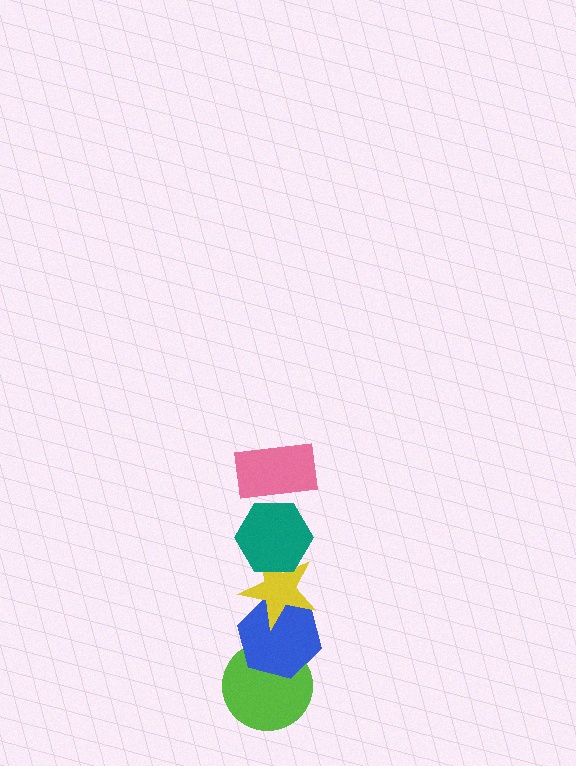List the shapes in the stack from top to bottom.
From top to bottom: the pink rectangle, the teal hexagon, the yellow star, the blue hexagon, the lime circle.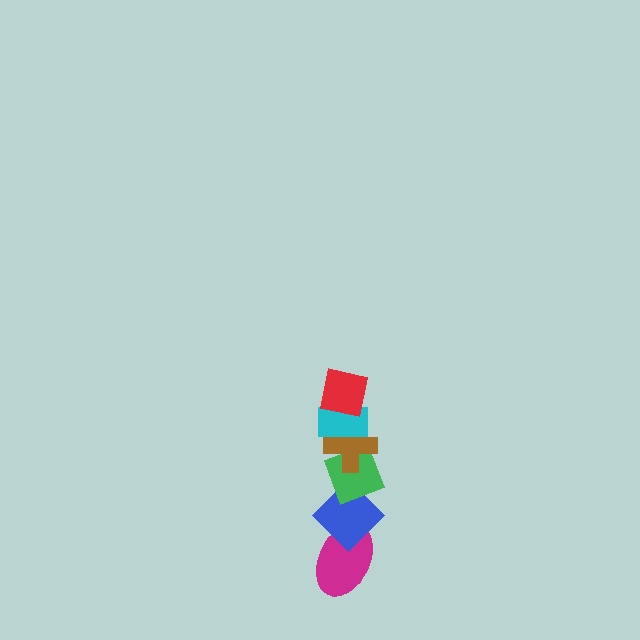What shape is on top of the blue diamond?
The green diamond is on top of the blue diamond.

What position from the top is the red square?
The red square is 1st from the top.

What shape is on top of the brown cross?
The cyan rectangle is on top of the brown cross.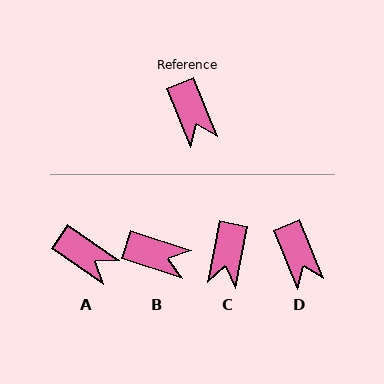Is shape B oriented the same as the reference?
No, it is off by about 49 degrees.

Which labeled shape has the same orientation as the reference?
D.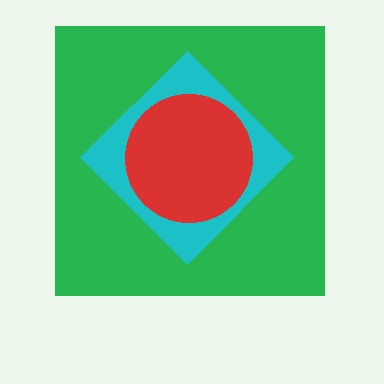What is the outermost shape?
The green square.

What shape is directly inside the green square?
The cyan diamond.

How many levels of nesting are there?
3.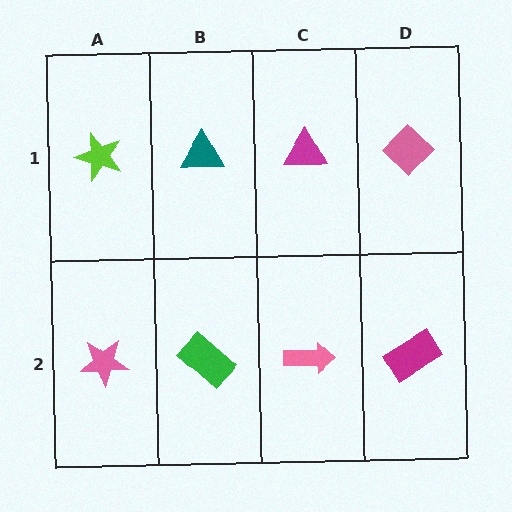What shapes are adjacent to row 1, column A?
A pink star (row 2, column A), a teal triangle (row 1, column B).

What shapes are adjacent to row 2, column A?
A lime star (row 1, column A), a green rectangle (row 2, column B).